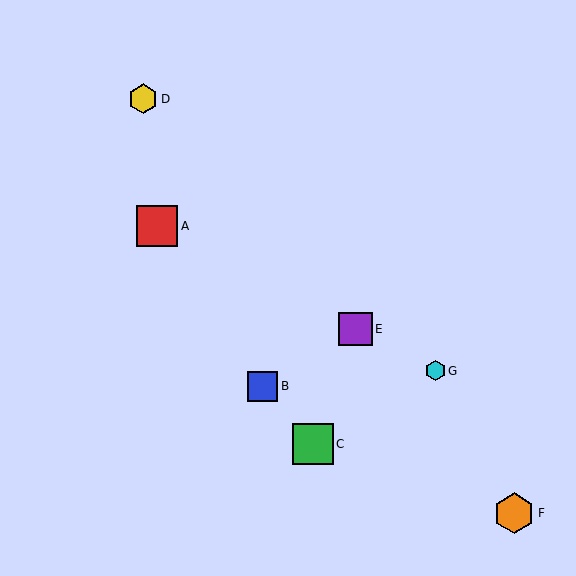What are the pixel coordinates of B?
Object B is at (262, 387).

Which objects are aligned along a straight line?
Objects A, E, G are aligned along a straight line.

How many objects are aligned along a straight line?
3 objects (A, E, G) are aligned along a straight line.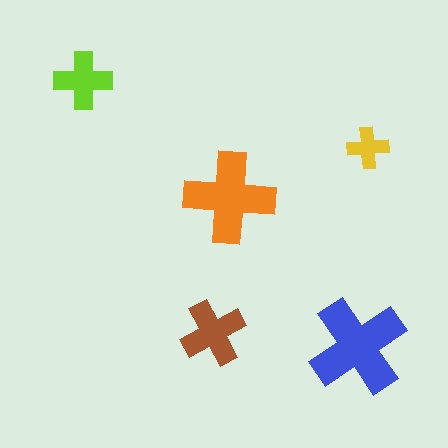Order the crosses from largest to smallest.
the blue one, the orange one, the brown one, the lime one, the yellow one.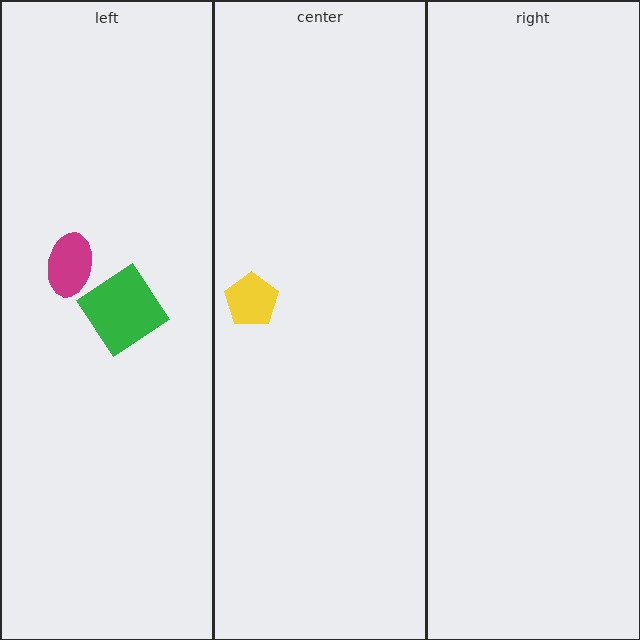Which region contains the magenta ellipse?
The left region.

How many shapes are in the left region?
2.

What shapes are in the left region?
The magenta ellipse, the green diamond.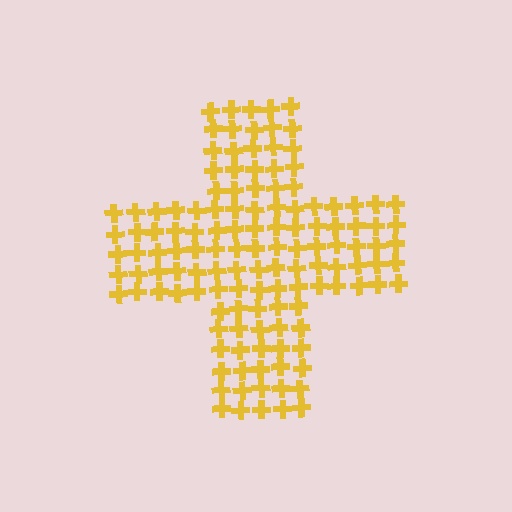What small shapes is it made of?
It is made of small crosses.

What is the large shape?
The large shape is a cross.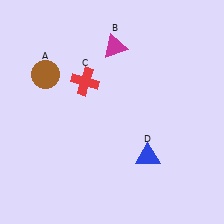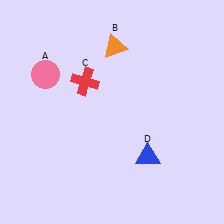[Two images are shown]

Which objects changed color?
A changed from brown to pink. B changed from magenta to orange.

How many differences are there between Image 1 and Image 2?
There are 2 differences between the two images.